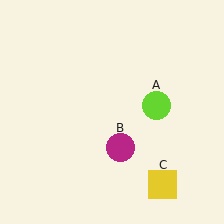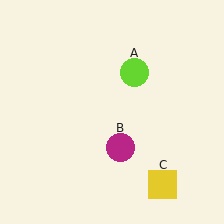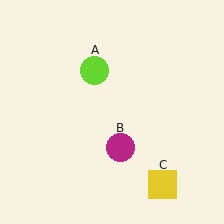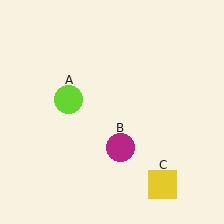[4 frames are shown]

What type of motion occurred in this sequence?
The lime circle (object A) rotated counterclockwise around the center of the scene.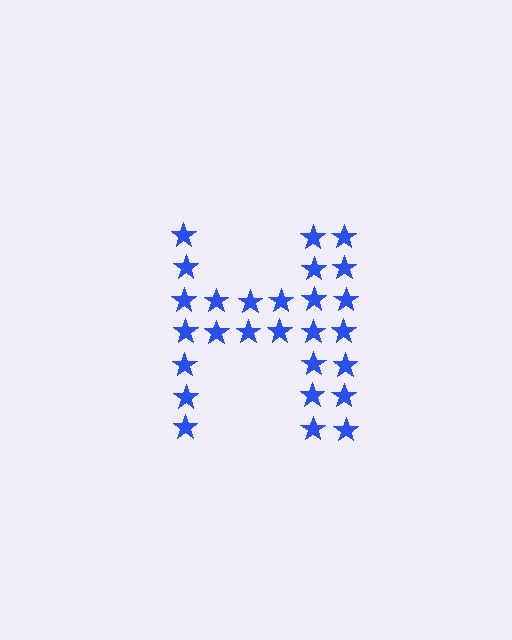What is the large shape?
The large shape is the letter H.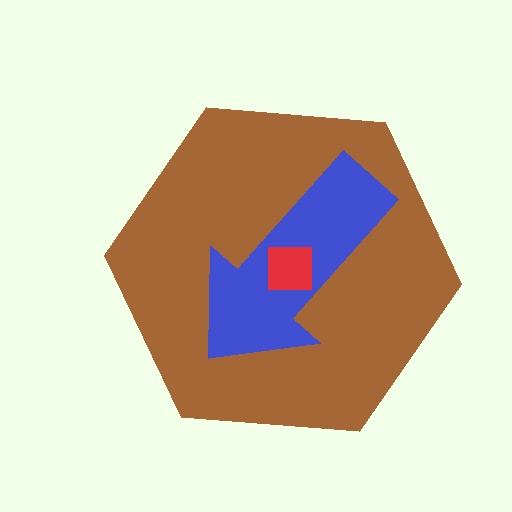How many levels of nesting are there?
3.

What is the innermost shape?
The red square.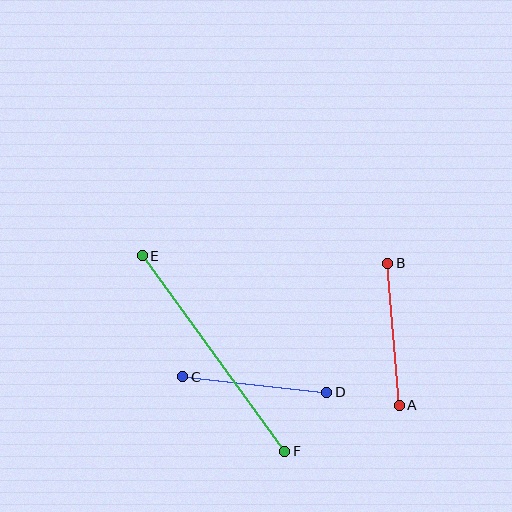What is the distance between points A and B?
The distance is approximately 142 pixels.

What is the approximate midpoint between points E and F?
The midpoint is at approximately (213, 353) pixels.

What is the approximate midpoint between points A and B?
The midpoint is at approximately (394, 334) pixels.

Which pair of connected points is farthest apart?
Points E and F are farthest apart.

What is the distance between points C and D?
The distance is approximately 145 pixels.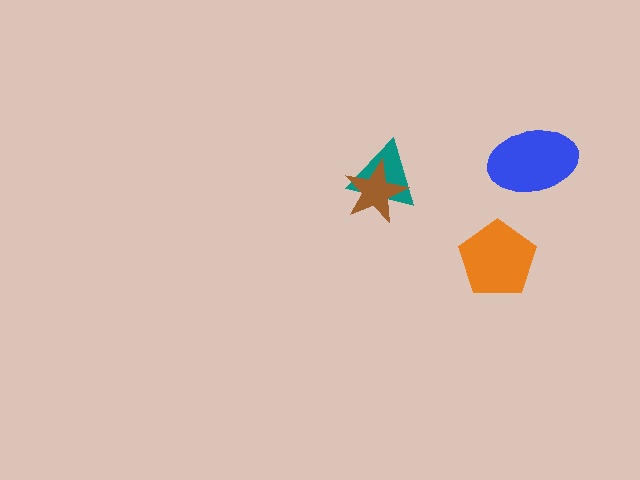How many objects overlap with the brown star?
1 object overlaps with the brown star.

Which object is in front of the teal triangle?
The brown star is in front of the teal triangle.